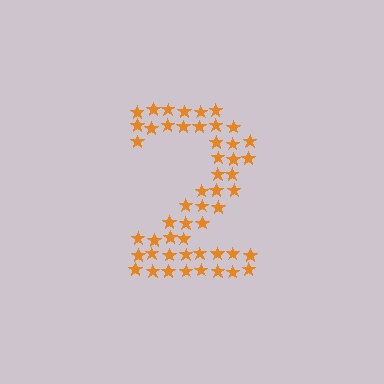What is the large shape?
The large shape is the digit 2.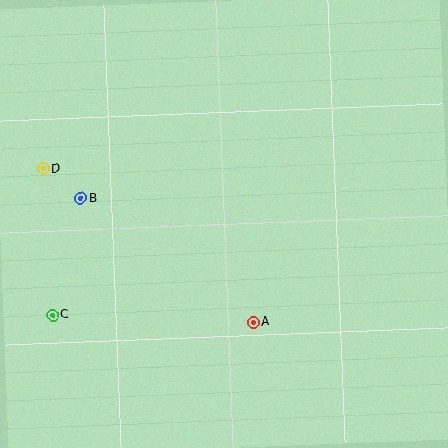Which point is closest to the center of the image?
Point A at (253, 322) is closest to the center.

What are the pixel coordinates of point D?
Point D is at (43, 169).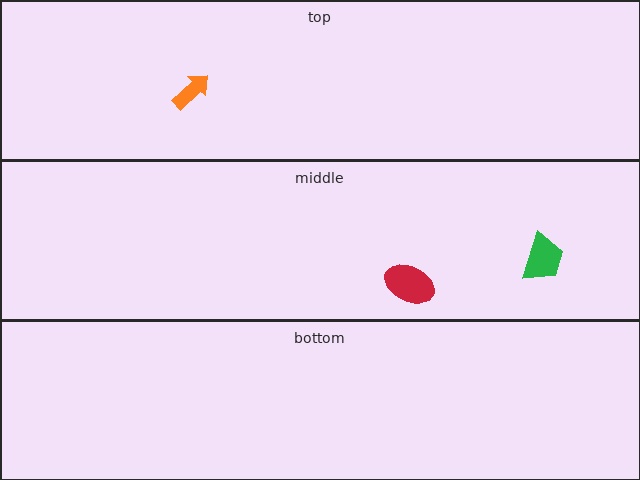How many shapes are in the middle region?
2.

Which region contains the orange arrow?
The top region.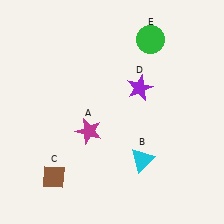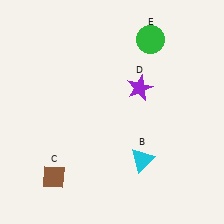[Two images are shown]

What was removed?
The magenta star (A) was removed in Image 2.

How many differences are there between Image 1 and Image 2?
There is 1 difference between the two images.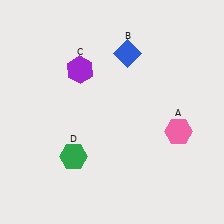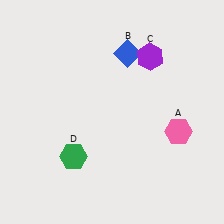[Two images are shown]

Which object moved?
The purple hexagon (C) moved right.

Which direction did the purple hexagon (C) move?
The purple hexagon (C) moved right.